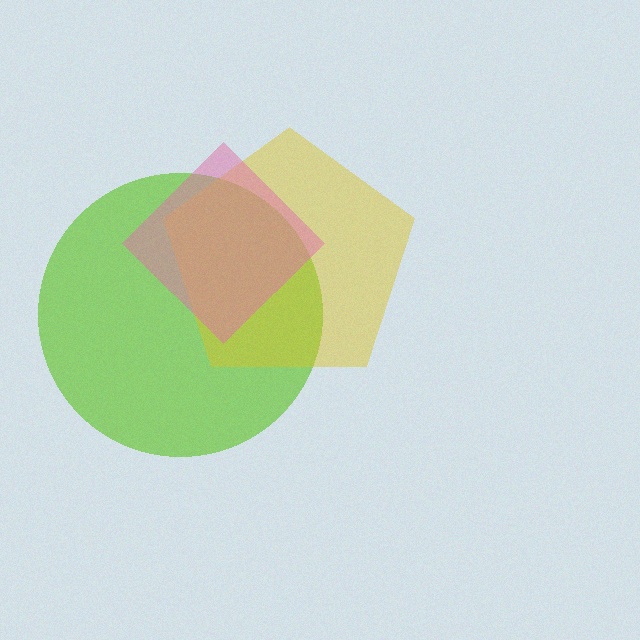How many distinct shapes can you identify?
There are 3 distinct shapes: a lime circle, a yellow pentagon, a pink diamond.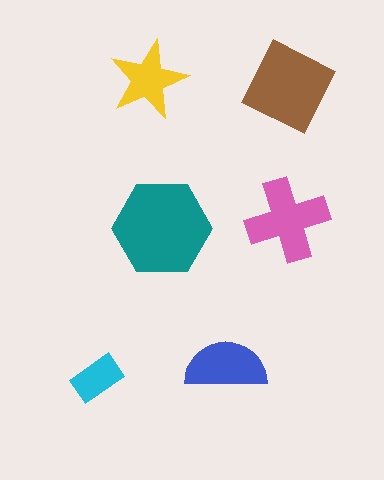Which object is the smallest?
The cyan rectangle.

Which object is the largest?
The teal hexagon.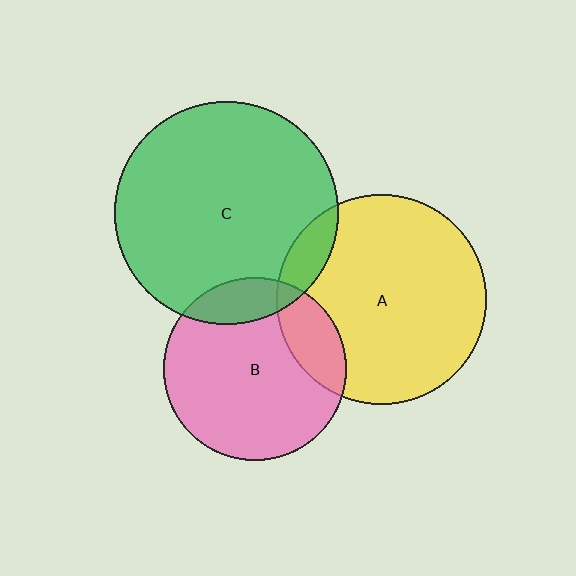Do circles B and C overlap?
Yes.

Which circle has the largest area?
Circle C (green).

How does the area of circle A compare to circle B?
Approximately 1.3 times.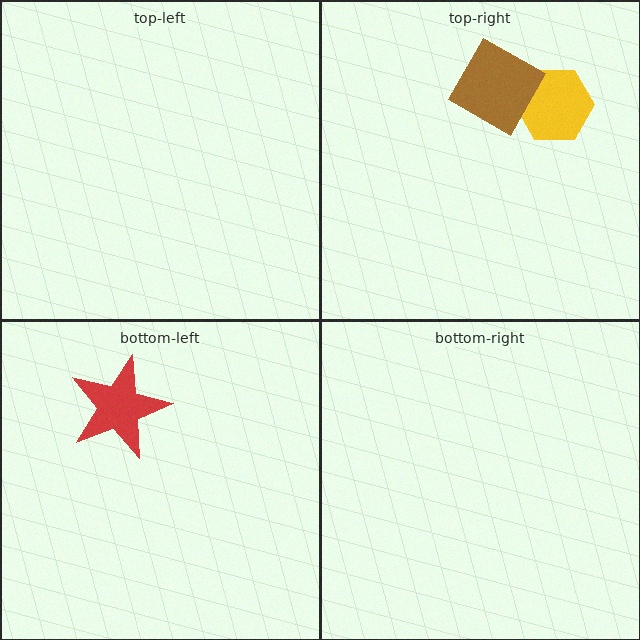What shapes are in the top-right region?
The yellow hexagon, the brown diamond.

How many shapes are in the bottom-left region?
1.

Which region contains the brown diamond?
The top-right region.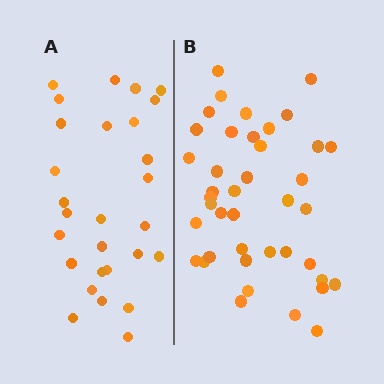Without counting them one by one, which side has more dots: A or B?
Region B (the right region) has more dots.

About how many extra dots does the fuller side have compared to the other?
Region B has approximately 15 more dots than region A.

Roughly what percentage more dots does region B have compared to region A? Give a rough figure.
About 45% more.